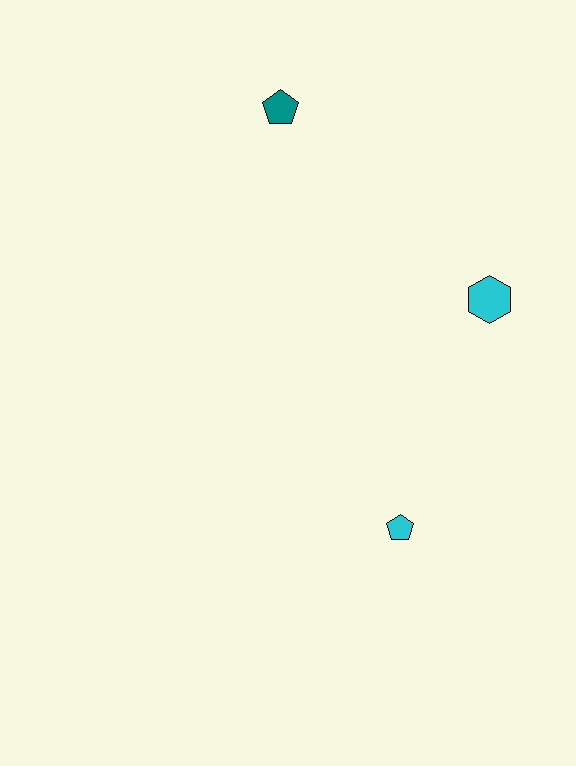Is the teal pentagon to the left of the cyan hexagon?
Yes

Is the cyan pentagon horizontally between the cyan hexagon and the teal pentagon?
Yes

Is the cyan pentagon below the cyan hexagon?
Yes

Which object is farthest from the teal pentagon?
The cyan pentagon is farthest from the teal pentagon.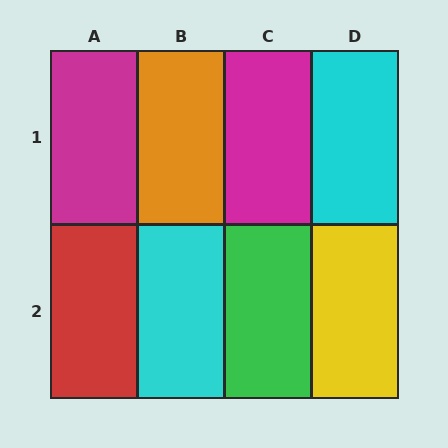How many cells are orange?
1 cell is orange.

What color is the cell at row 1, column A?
Magenta.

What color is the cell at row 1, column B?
Orange.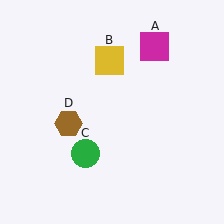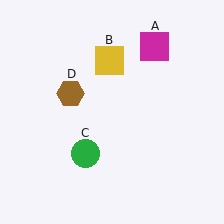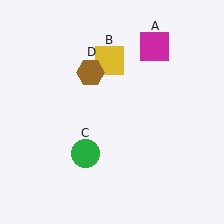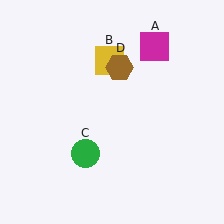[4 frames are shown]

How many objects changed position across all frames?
1 object changed position: brown hexagon (object D).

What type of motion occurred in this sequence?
The brown hexagon (object D) rotated clockwise around the center of the scene.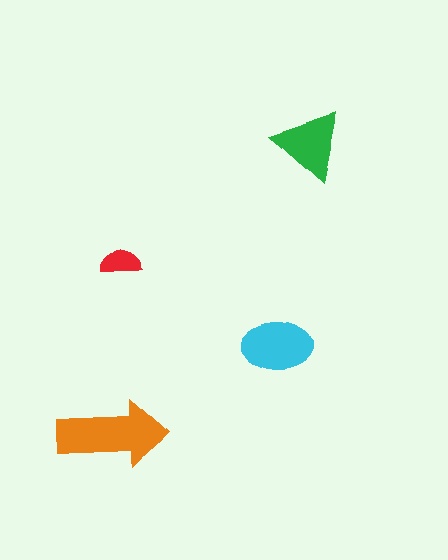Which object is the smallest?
The red semicircle.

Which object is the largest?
The orange arrow.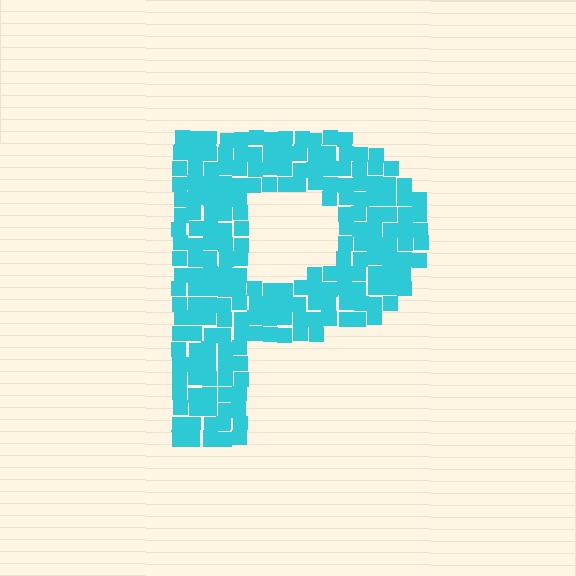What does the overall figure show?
The overall figure shows the letter P.